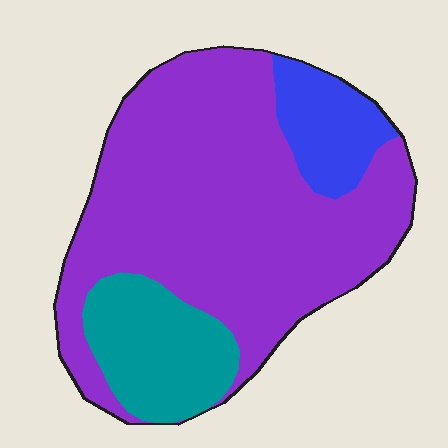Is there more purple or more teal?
Purple.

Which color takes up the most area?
Purple, at roughly 70%.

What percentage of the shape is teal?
Teal covers 18% of the shape.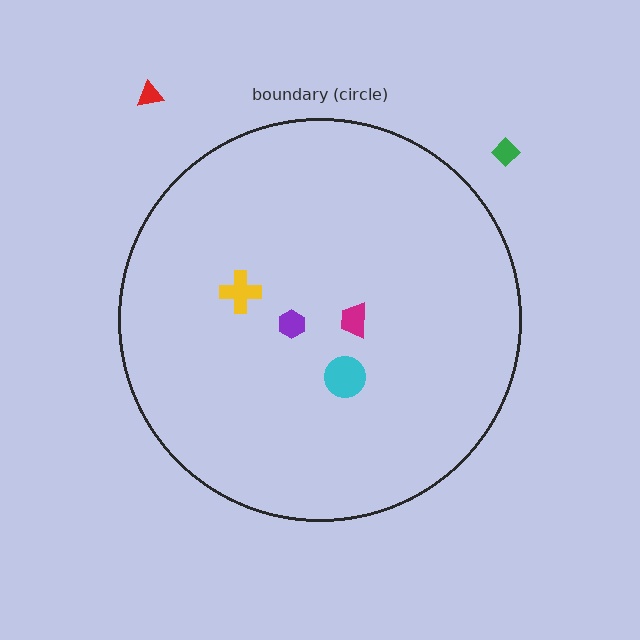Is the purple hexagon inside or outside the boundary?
Inside.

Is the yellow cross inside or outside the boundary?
Inside.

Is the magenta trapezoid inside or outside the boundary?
Inside.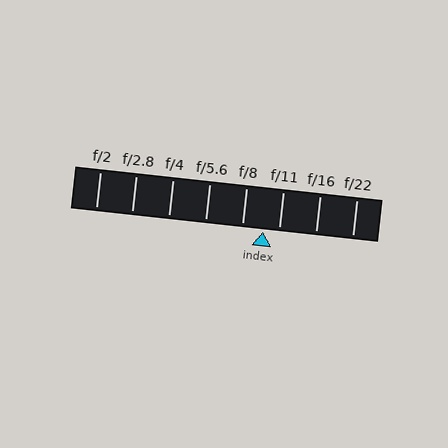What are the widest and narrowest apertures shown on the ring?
The widest aperture shown is f/2 and the narrowest is f/22.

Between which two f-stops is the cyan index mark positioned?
The index mark is between f/8 and f/11.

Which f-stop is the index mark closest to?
The index mark is closest to f/11.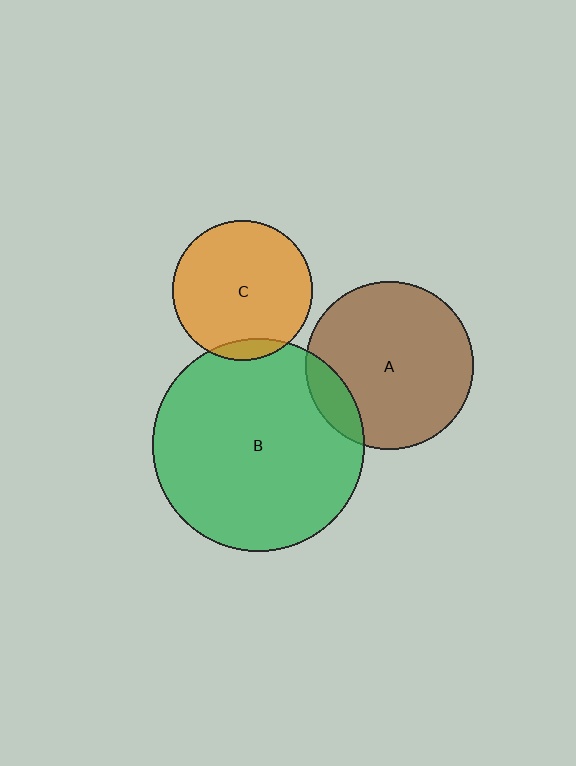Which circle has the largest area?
Circle B (green).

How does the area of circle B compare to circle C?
Approximately 2.3 times.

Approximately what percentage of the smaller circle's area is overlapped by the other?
Approximately 10%.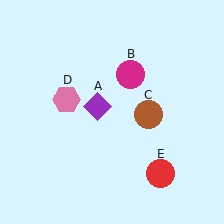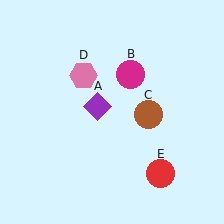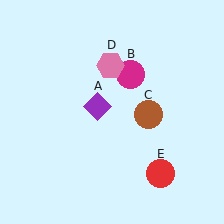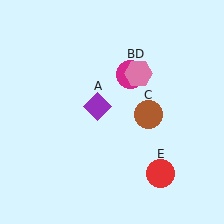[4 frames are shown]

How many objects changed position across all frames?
1 object changed position: pink hexagon (object D).